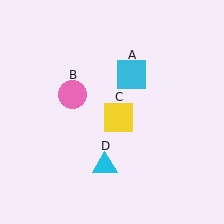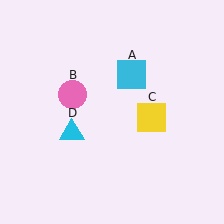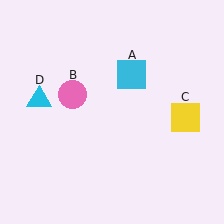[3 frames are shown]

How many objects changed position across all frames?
2 objects changed position: yellow square (object C), cyan triangle (object D).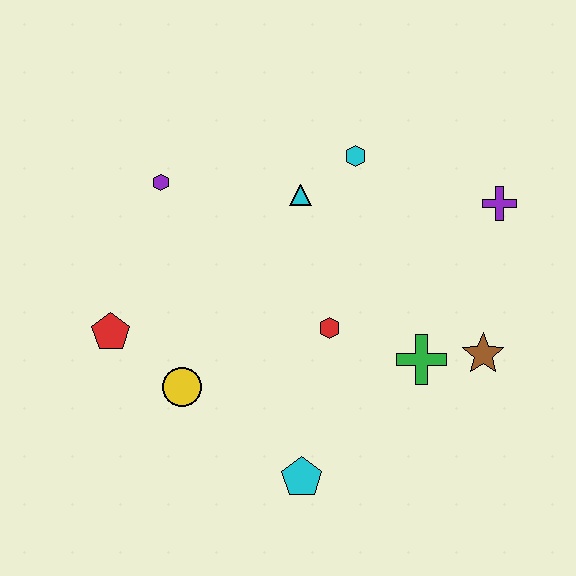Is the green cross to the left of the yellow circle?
No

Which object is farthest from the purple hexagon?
The brown star is farthest from the purple hexagon.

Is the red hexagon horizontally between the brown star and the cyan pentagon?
Yes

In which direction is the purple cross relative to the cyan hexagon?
The purple cross is to the right of the cyan hexagon.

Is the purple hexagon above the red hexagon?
Yes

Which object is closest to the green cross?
The brown star is closest to the green cross.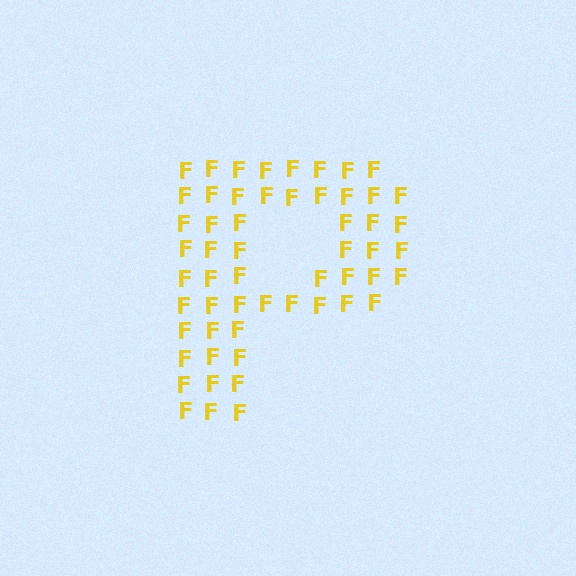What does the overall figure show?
The overall figure shows the letter P.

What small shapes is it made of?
It is made of small letter F's.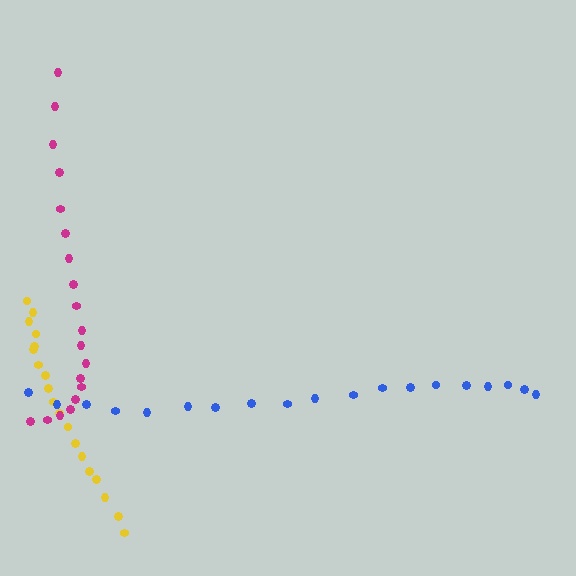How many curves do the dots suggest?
There are 3 distinct paths.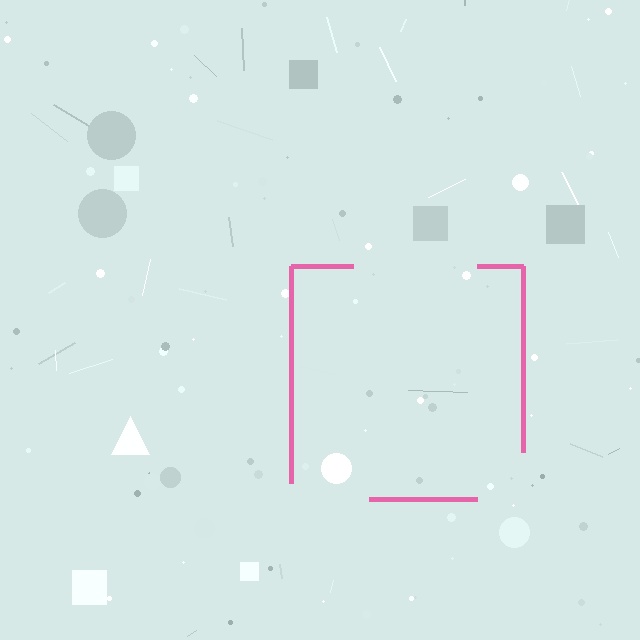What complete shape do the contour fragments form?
The contour fragments form a square.